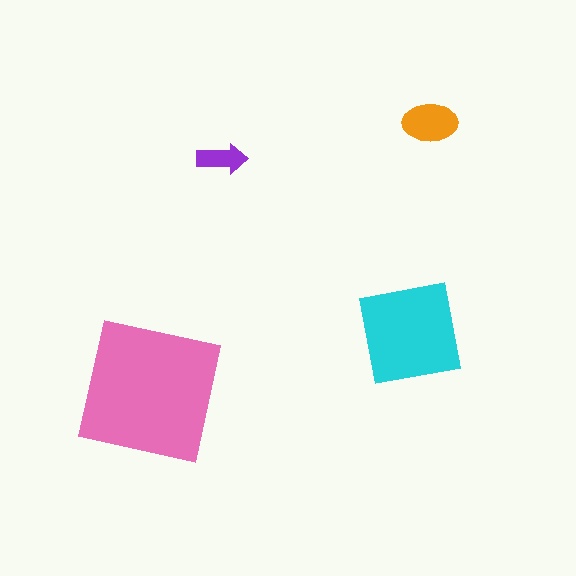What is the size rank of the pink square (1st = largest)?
1st.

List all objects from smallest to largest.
The purple arrow, the orange ellipse, the cyan square, the pink square.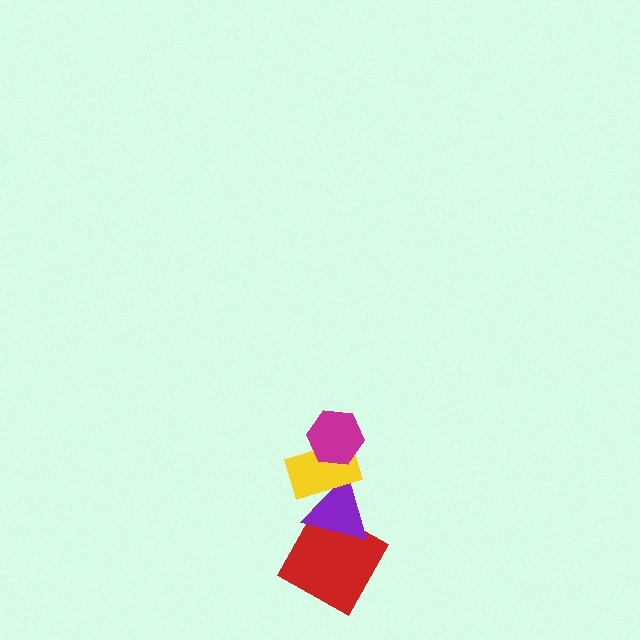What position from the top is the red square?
The red square is 4th from the top.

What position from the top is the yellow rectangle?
The yellow rectangle is 2nd from the top.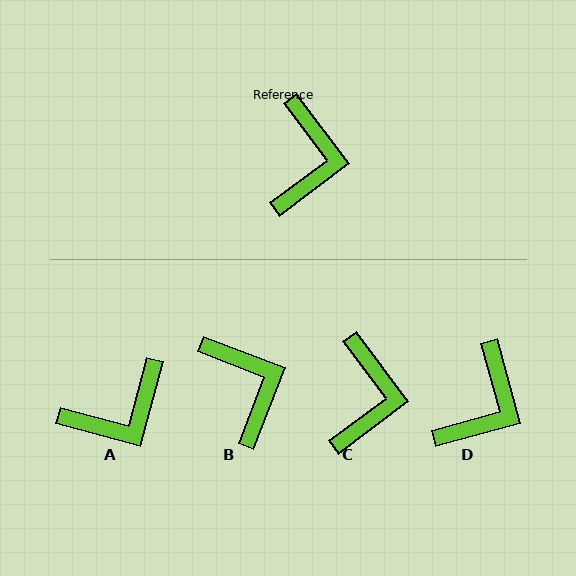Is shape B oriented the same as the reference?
No, it is off by about 32 degrees.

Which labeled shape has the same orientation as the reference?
C.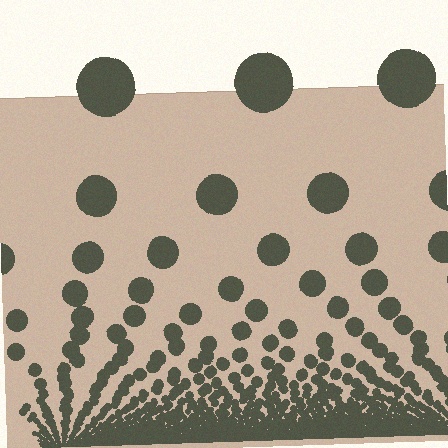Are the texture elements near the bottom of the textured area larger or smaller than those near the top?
Smaller. The gradient is inverted — elements near the bottom are smaller and denser.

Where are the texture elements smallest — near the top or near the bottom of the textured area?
Near the bottom.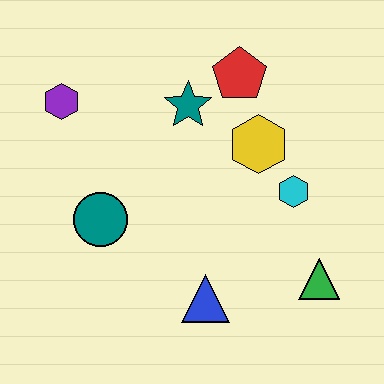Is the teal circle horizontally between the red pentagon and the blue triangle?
No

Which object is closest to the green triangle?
The cyan hexagon is closest to the green triangle.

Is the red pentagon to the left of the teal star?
No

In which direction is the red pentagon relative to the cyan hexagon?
The red pentagon is above the cyan hexagon.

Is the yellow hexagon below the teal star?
Yes